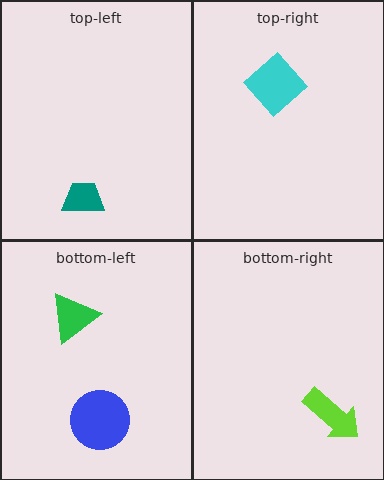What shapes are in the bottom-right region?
The lime arrow.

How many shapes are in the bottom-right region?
1.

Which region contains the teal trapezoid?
The top-left region.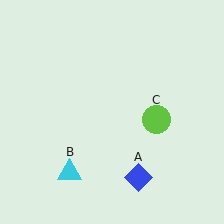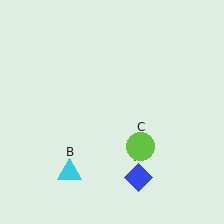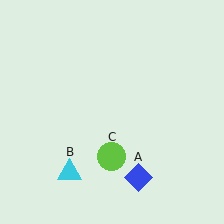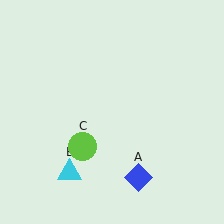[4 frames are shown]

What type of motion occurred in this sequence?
The lime circle (object C) rotated clockwise around the center of the scene.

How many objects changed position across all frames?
1 object changed position: lime circle (object C).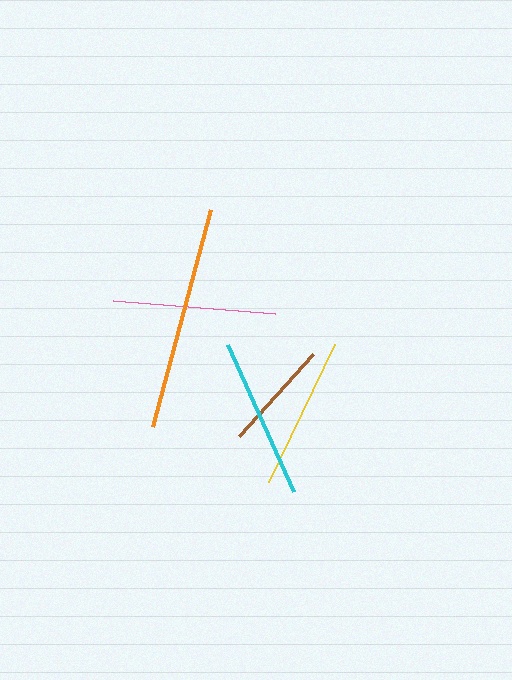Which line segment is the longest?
The orange line is the longest at approximately 224 pixels.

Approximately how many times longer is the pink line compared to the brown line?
The pink line is approximately 1.5 times the length of the brown line.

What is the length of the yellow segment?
The yellow segment is approximately 153 pixels long.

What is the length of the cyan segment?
The cyan segment is approximately 161 pixels long.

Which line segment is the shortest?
The brown line is the shortest at approximately 111 pixels.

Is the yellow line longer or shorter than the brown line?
The yellow line is longer than the brown line.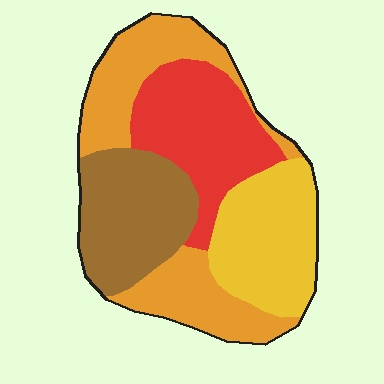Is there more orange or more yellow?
Orange.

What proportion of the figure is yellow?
Yellow covers about 25% of the figure.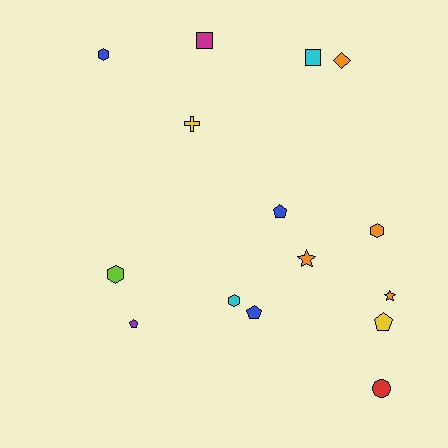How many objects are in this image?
There are 15 objects.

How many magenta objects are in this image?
There is 1 magenta object.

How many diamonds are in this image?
There is 1 diamond.